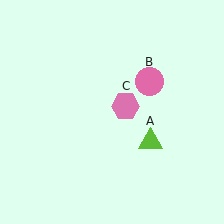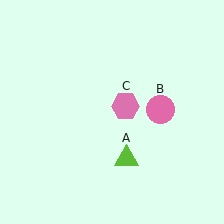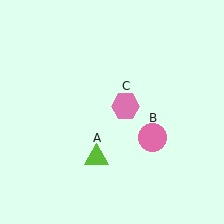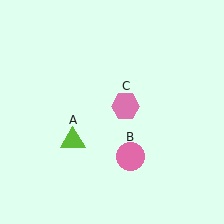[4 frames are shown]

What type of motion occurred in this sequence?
The lime triangle (object A), pink circle (object B) rotated clockwise around the center of the scene.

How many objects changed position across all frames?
2 objects changed position: lime triangle (object A), pink circle (object B).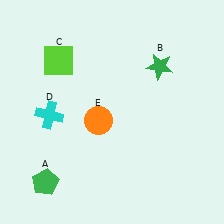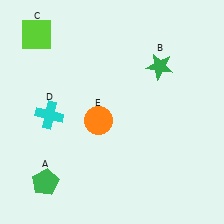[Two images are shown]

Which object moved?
The lime square (C) moved up.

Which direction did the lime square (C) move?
The lime square (C) moved up.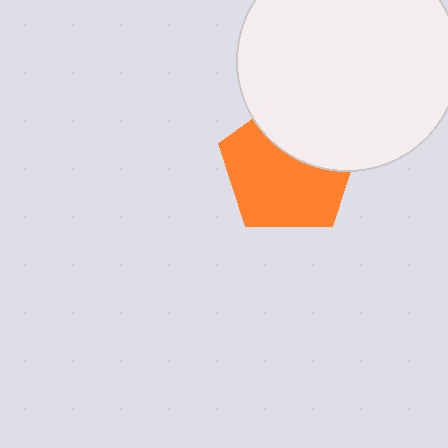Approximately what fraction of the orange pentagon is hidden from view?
Roughly 35% of the orange pentagon is hidden behind the white circle.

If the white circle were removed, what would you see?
You would see the complete orange pentagon.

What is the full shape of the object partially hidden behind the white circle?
The partially hidden object is an orange pentagon.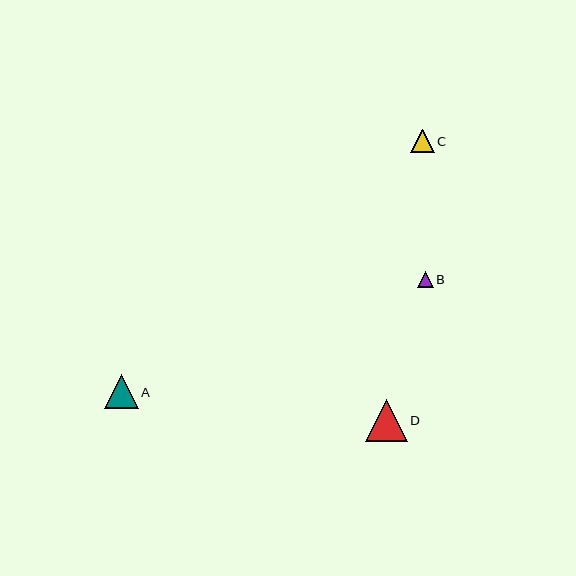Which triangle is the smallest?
Triangle B is the smallest with a size of approximately 16 pixels.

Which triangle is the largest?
Triangle D is the largest with a size of approximately 42 pixels.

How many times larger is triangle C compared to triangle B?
Triangle C is approximately 1.5 times the size of triangle B.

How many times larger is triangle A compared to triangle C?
Triangle A is approximately 1.5 times the size of triangle C.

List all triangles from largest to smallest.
From largest to smallest: D, A, C, B.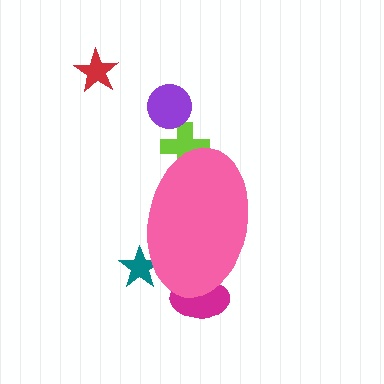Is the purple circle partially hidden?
No, the purple circle is fully visible.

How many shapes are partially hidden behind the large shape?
3 shapes are partially hidden.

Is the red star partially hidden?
No, the red star is fully visible.